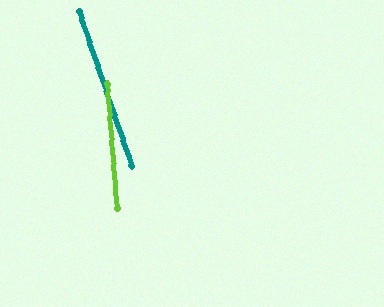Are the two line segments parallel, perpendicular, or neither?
Neither parallel nor perpendicular — they differ by about 14°.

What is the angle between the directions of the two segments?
Approximately 14 degrees.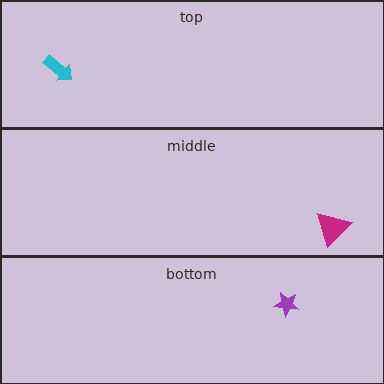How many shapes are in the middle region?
1.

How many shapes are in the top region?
1.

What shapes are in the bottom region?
The purple star.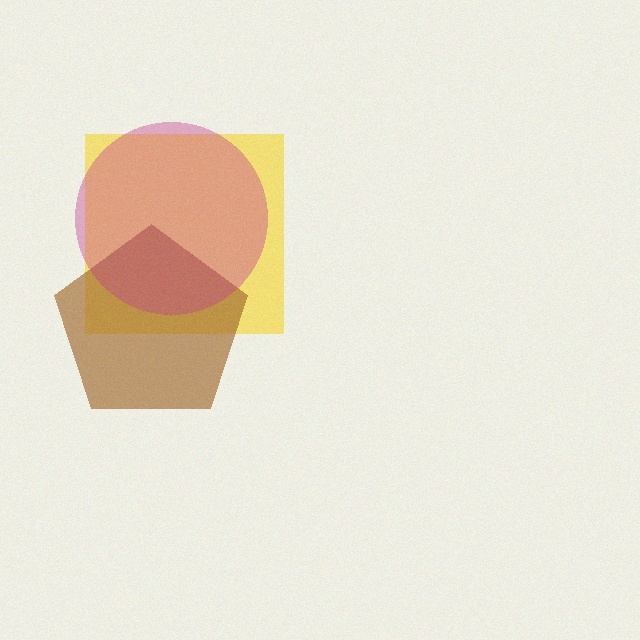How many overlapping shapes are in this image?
There are 3 overlapping shapes in the image.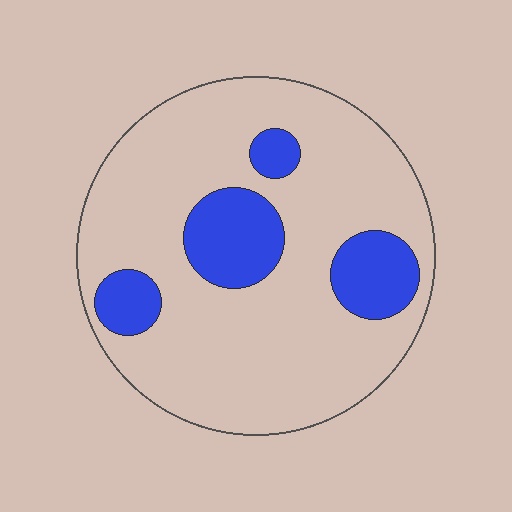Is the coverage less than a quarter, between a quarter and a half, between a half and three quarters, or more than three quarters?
Less than a quarter.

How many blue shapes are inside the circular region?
4.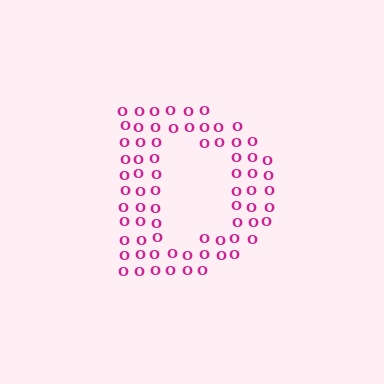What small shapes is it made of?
It is made of small letter O's.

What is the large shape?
The large shape is the letter D.